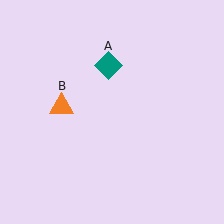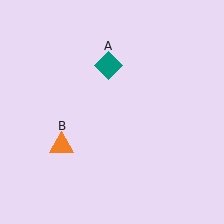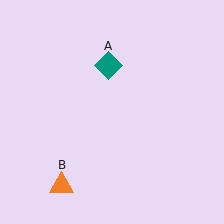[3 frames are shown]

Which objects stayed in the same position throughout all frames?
Teal diamond (object A) remained stationary.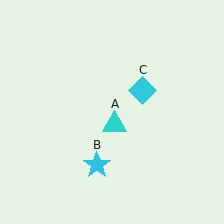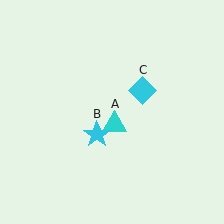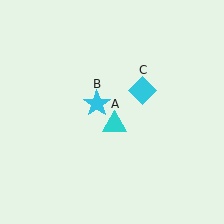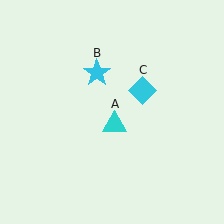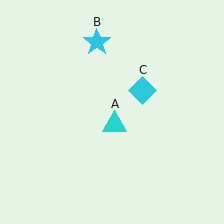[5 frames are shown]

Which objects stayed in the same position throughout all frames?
Cyan triangle (object A) and cyan diamond (object C) remained stationary.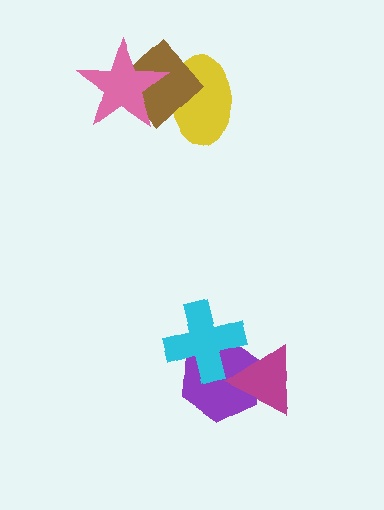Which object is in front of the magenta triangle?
The cyan cross is in front of the magenta triangle.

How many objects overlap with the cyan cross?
2 objects overlap with the cyan cross.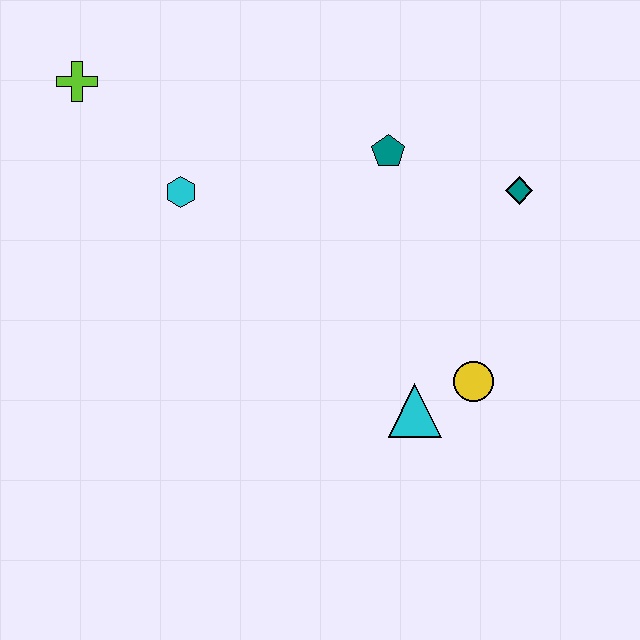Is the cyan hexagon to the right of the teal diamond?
No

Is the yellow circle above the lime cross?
No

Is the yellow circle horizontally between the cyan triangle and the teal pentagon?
No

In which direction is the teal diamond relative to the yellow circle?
The teal diamond is above the yellow circle.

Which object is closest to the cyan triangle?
The yellow circle is closest to the cyan triangle.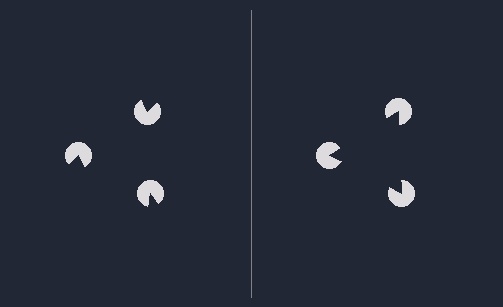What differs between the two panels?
The pac-man discs are positioned identically on both sides; only the wedge orientations differ. On the right they align to a triangle; on the left they are misaligned.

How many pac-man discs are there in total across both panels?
6 — 3 on each side.